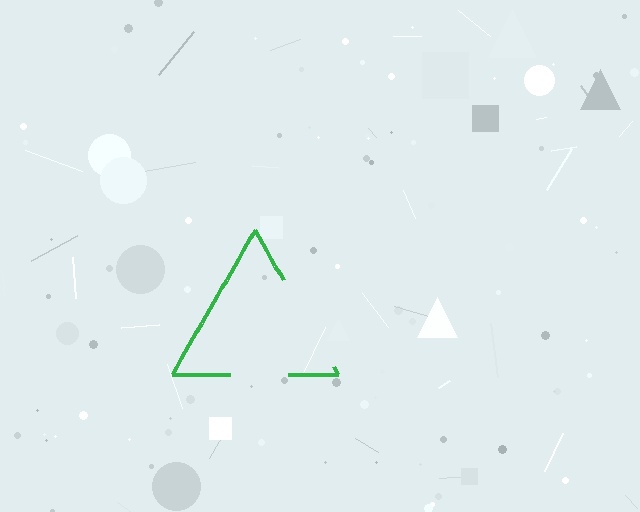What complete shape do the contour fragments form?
The contour fragments form a triangle.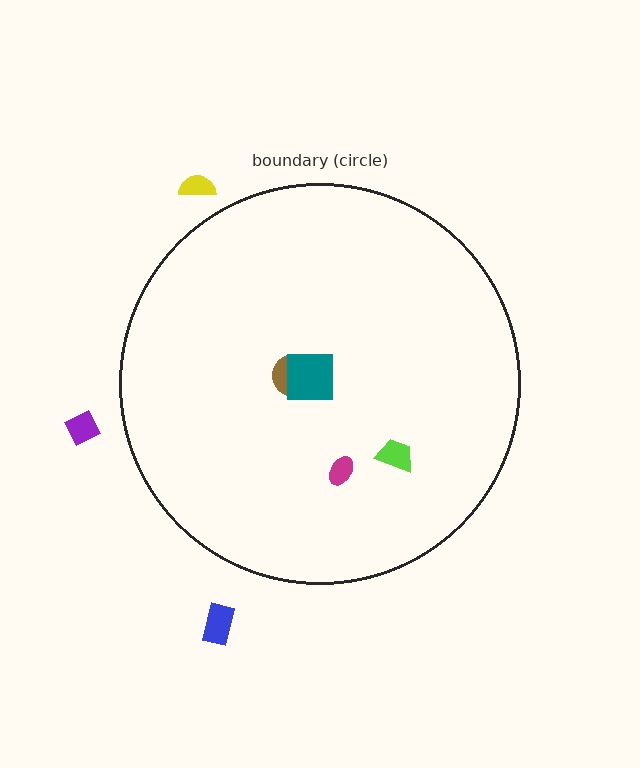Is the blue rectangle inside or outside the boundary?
Outside.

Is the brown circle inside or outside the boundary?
Inside.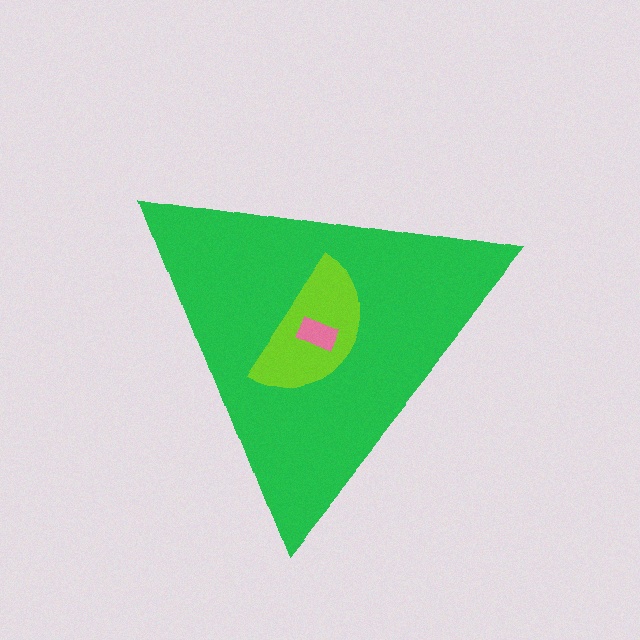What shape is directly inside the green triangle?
The lime semicircle.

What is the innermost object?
The pink rectangle.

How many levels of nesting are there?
3.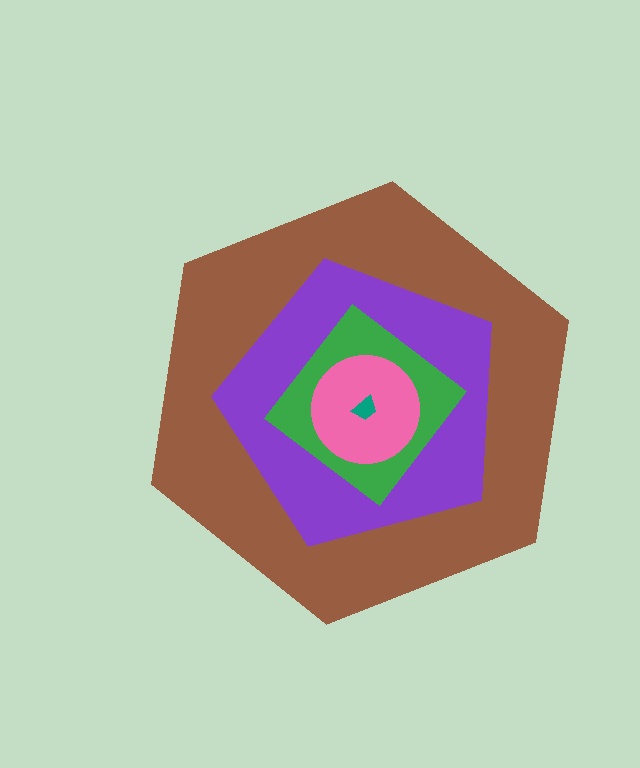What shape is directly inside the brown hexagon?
The purple pentagon.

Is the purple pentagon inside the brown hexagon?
Yes.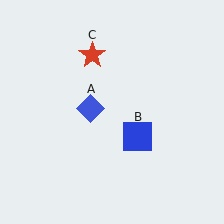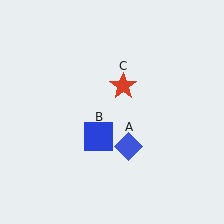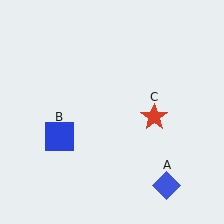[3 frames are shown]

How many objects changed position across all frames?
3 objects changed position: blue diamond (object A), blue square (object B), red star (object C).